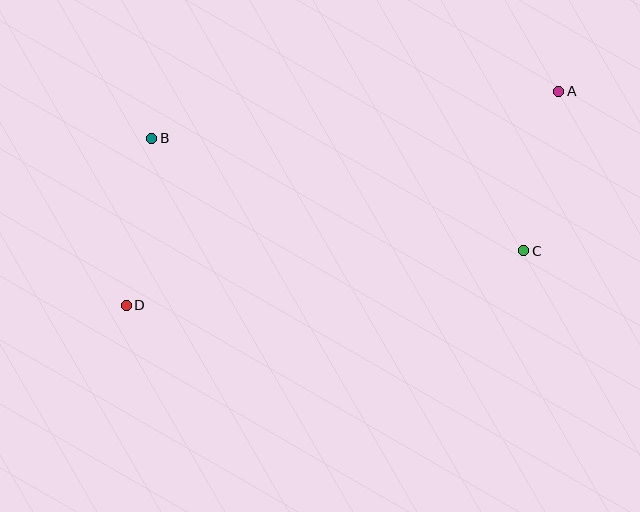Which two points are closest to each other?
Points A and C are closest to each other.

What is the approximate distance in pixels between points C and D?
The distance between C and D is approximately 401 pixels.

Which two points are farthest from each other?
Points A and D are farthest from each other.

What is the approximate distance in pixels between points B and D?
The distance between B and D is approximately 169 pixels.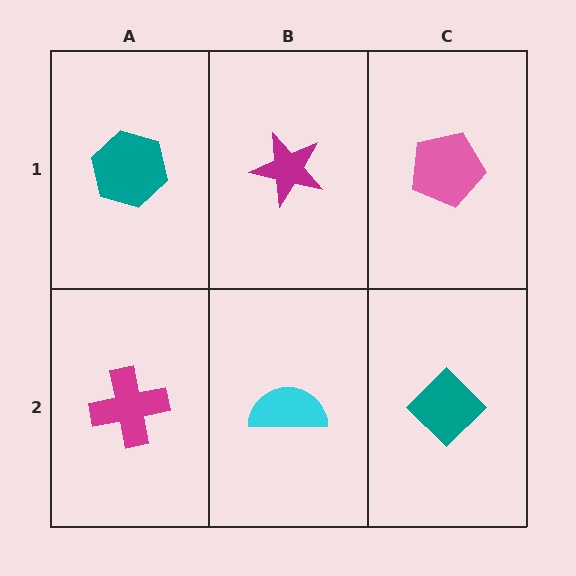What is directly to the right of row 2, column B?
A teal diamond.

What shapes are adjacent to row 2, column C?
A pink pentagon (row 1, column C), a cyan semicircle (row 2, column B).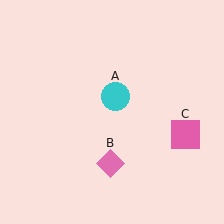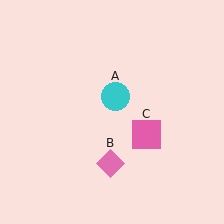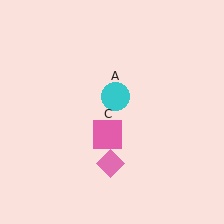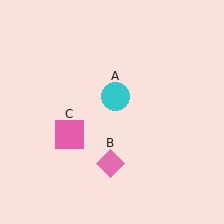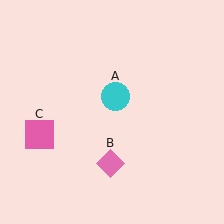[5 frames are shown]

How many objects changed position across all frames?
1 object changed position: pink square (object C).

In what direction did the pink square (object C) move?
The pink square (object C) moved left.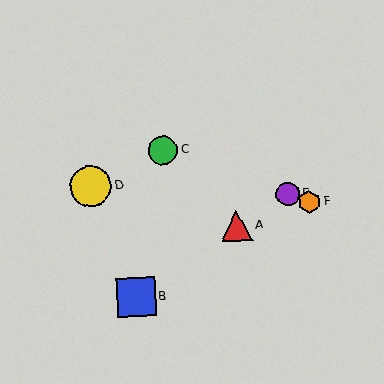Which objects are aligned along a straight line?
Objects C, E, F are aligned along a straight line.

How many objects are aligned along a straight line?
3 objects (C, E, F) are aligned along a straight line.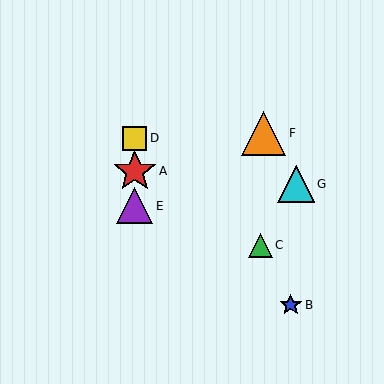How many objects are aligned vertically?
3 objects (A, D, E) are aligned vertically.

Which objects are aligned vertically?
Objects A, D, E are aligned vertically.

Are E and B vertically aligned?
No, E is at x≈135 and B is at x≈291.